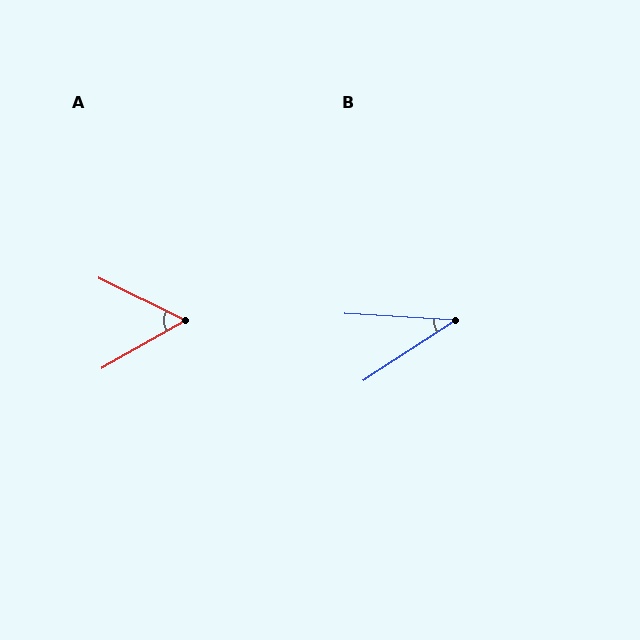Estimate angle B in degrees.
Approximately 37 degrees.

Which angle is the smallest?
B, at approximately 37 degrees.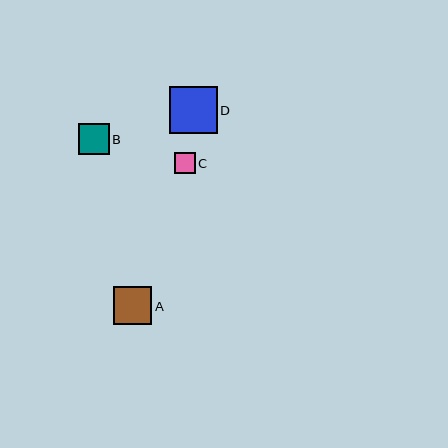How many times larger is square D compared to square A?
Square D is approximately 1.2 times the size of square A.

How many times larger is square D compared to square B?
Square D is approximately 1.5 times the size of square B.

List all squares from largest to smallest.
From largest to smallest: D, A, B, C.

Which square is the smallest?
Square C is the smallest with a size of approximately 21 pixels.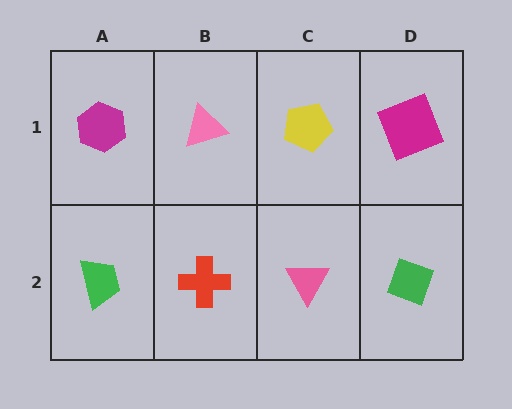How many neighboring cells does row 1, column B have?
3.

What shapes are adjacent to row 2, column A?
A magenta hexagon (row 1, column A), a red cross (row 2, column B).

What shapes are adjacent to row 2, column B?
A pink triangle (row 1, column B), a green trapezoid (row 2, column A), a pink triangle (row 2, column C).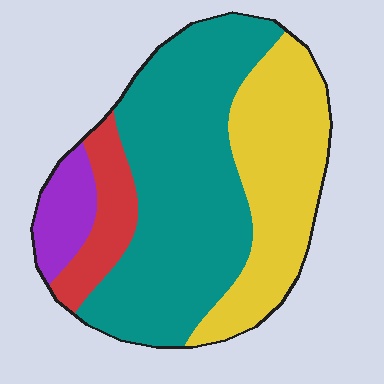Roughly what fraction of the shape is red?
Red takes up about one tenth (1/10) of the shape.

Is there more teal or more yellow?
Teal.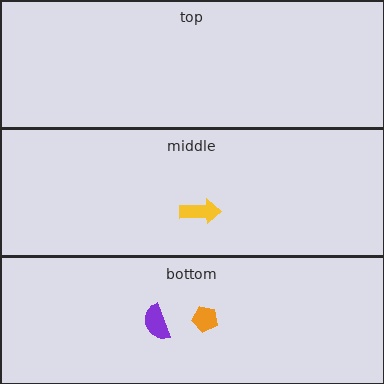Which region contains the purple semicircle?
The bottom region.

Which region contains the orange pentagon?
The bottom region.